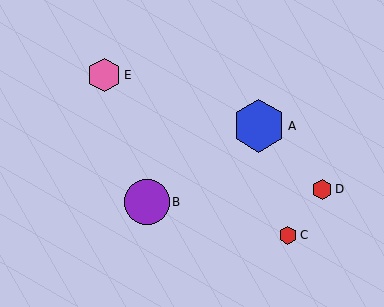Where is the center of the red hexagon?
The center of the red hexagon is at (322, 189).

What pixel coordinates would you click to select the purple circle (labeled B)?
Click at (147, 202) to select the purple circle B.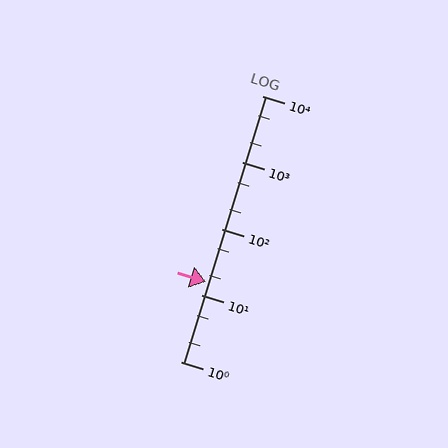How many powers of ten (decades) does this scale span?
The scale spans 4 decades, from 1 to 10000.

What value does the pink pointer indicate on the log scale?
The pointer indicates approximately 16.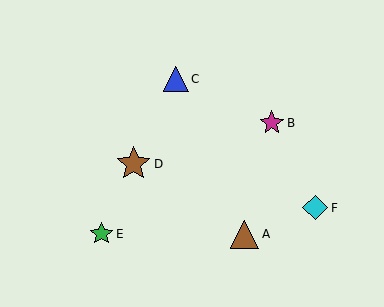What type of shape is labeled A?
Shape A is a brown triangle.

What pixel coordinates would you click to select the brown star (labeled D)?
Click at (134, 164) to select the brown star D.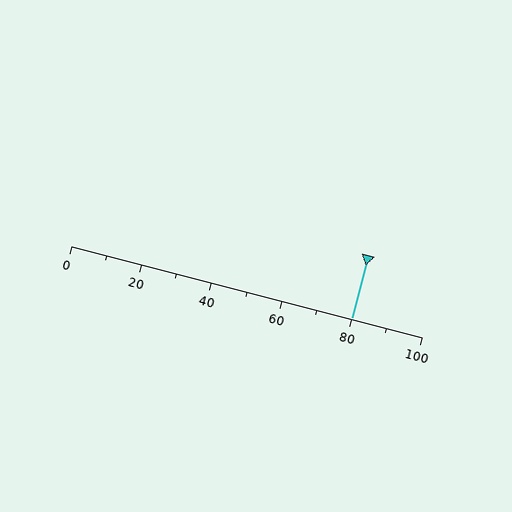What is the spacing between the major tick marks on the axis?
The major ticks are spaced 20 apart.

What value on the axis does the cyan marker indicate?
The marker indicates approximately 80.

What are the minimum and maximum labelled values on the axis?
The axis runs from 0 to 100.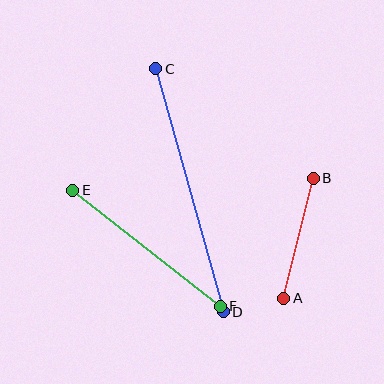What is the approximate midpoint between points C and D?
The midpoint is at approximately (190, 190) pixels.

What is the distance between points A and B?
The distance is approximately 123 pixels.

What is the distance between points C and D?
The distance is approximately 252 pixels.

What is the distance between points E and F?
The distance is approximately 188 pixels.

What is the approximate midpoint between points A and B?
The midpoint is at approximately (299, 238) pixels.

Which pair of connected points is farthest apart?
Points C and D are farthest apart.